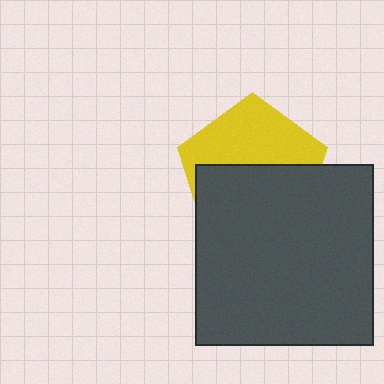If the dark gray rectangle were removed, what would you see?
You would see the complete yellow pentagon.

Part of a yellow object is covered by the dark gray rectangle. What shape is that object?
It is a pentagon.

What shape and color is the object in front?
The object in front is a dark gray rectangle.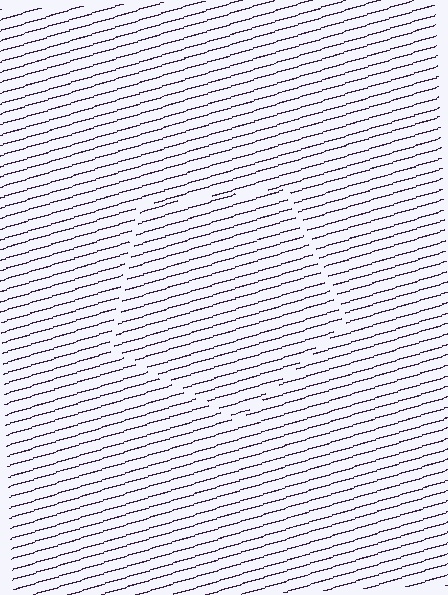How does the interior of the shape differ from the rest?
The interior of the shape contains the same grating, shifted by half a period — the contour is defined by the phase discontinuity where line-ends from the inner and outer gratings abut.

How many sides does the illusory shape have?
5 sides — the line-ends trace a pentagon.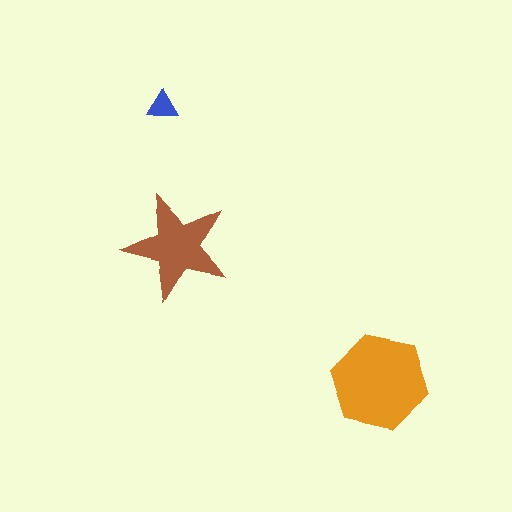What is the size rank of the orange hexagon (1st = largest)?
1st.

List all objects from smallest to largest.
The blue triangle, the brown star, the orange hexagon.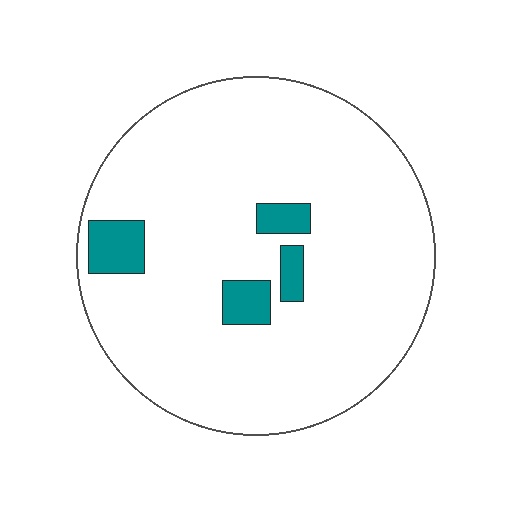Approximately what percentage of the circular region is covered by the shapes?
Approximately 10%.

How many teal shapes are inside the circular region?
4.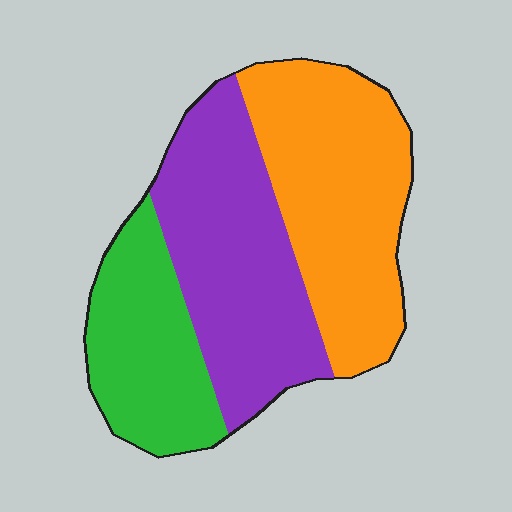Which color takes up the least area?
Green, at roughly 25%.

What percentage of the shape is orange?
Orange takes up about three eighths (3/8) of the shape.